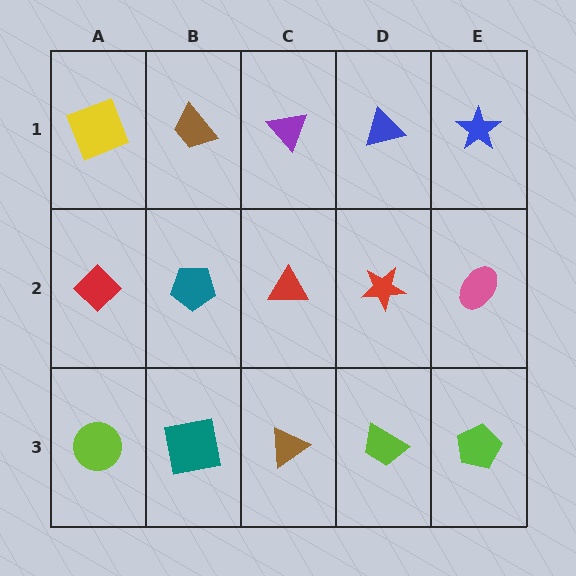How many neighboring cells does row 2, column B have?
4.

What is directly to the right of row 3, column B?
A brown triangle.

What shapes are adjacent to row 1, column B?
A teal pentagon (row 2, column B), a yellow square (row 1, column A), a purple triangle (row 1, column C).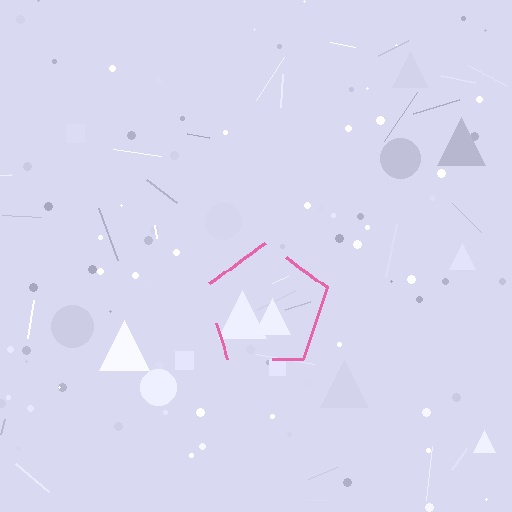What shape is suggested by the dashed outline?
The dashed outline suggests a pentagon.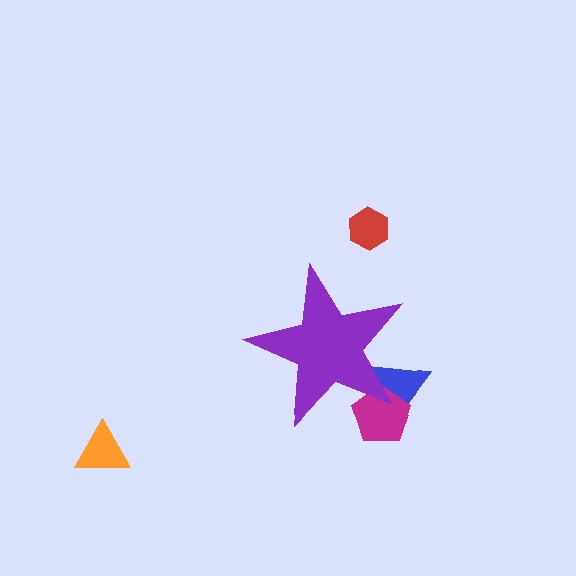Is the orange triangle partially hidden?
No, the orange triangle is fully visible.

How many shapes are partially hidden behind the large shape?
2 shapes are partially hidden.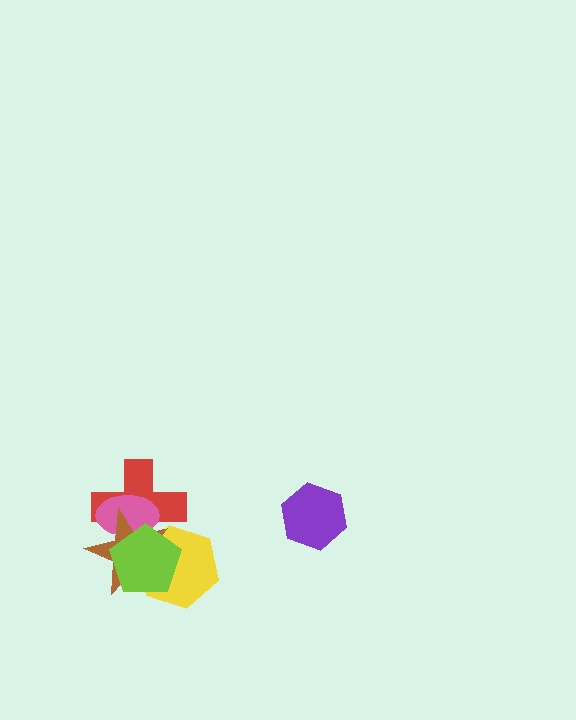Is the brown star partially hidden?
Yes, it is partially covered by another shape.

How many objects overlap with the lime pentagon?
4 objects overlap with the lime pentagon.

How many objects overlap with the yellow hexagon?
3 objects overlap with the yellow hexagon.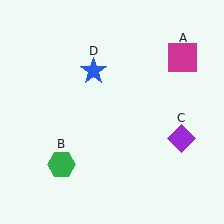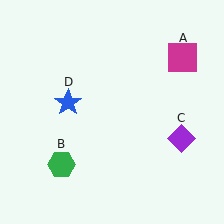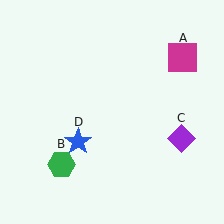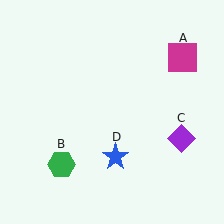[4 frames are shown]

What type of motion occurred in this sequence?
The blue star (object D) rotated counterclockwise around the center of the scene.